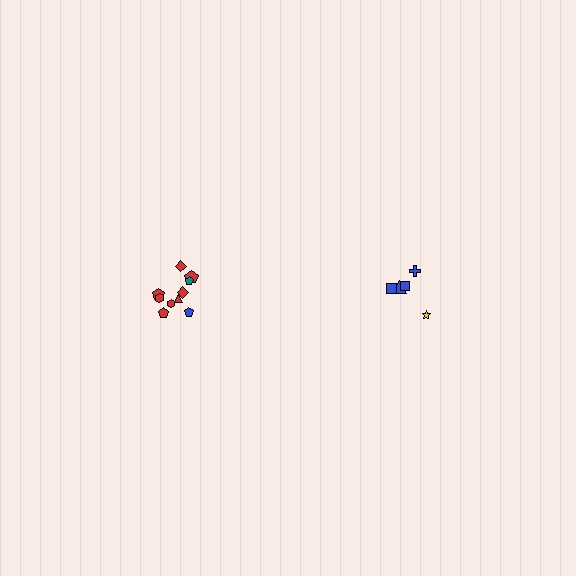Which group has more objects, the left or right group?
The left group.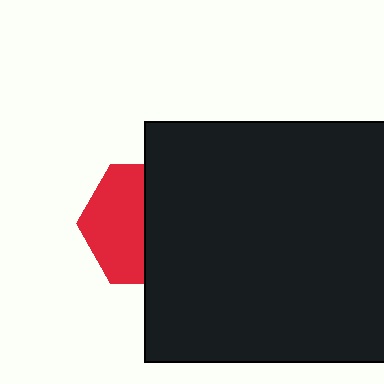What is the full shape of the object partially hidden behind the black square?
The partially hidden object is a red hexagon.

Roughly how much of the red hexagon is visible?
About half of it is visible (roughly 48%).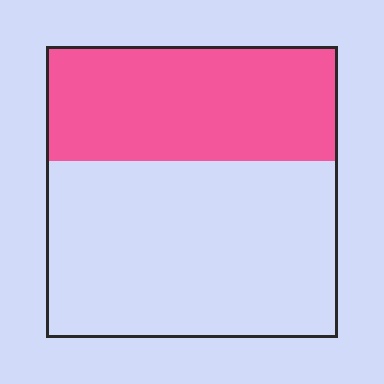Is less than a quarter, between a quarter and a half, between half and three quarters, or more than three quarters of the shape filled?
Between a quarter and a half.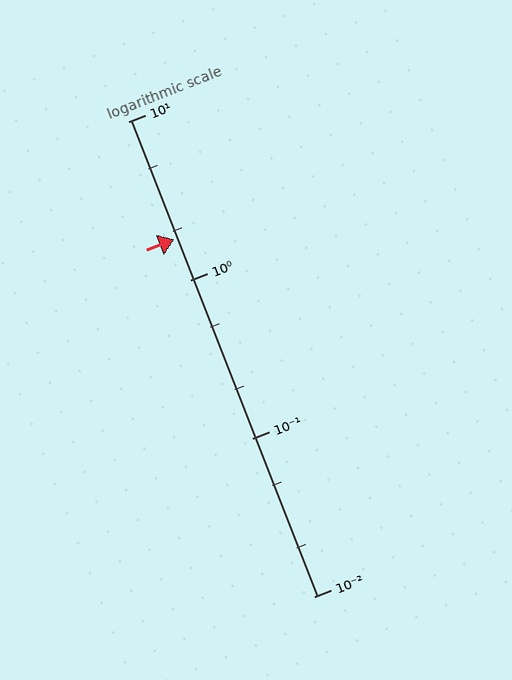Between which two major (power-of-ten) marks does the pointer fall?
The pointer is between 1 and 10.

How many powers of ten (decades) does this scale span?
The scale spans 3 decades, from 0.01 to 10.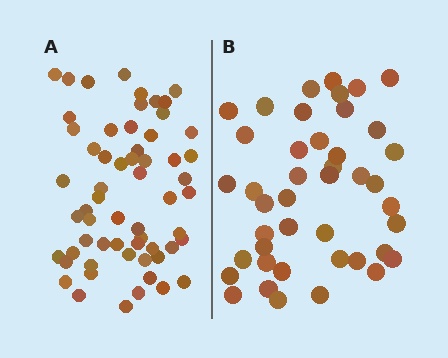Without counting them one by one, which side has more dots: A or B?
Region A (the left region) has more dots.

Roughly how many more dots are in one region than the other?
Region A has approximately 15 more dots than region B.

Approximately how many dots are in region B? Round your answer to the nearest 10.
About 40 dots. (The exact count is 43, which rounds to 40.)